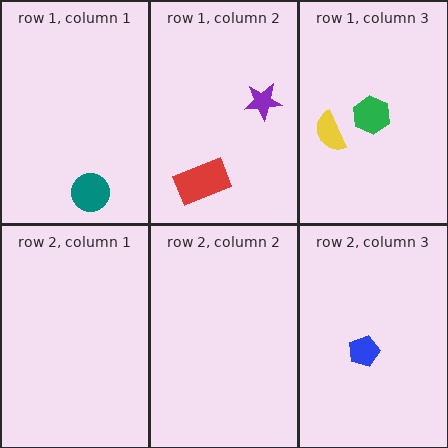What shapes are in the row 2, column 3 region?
The blue pentagon.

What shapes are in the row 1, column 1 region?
The teal circle.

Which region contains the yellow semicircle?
The row 1, column 3 region.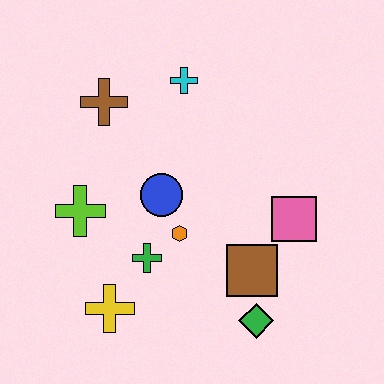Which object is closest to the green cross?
The orange hexagon is closest to the green cross.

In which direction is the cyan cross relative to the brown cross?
The cyan cross is to the right of the brown cross.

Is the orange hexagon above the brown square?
Yes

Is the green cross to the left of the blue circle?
Yes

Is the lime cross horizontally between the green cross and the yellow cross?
No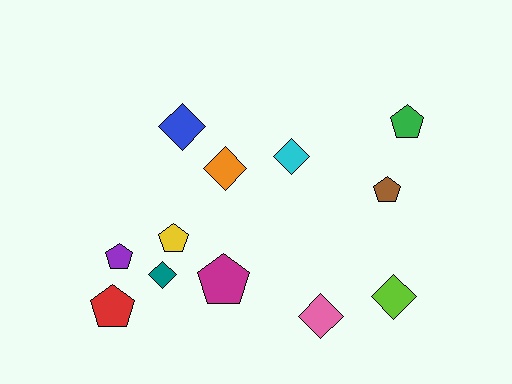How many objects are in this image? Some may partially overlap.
There are 12 objects.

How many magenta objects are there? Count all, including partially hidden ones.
There is 1 magenta object.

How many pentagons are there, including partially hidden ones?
There are 6 pentagons.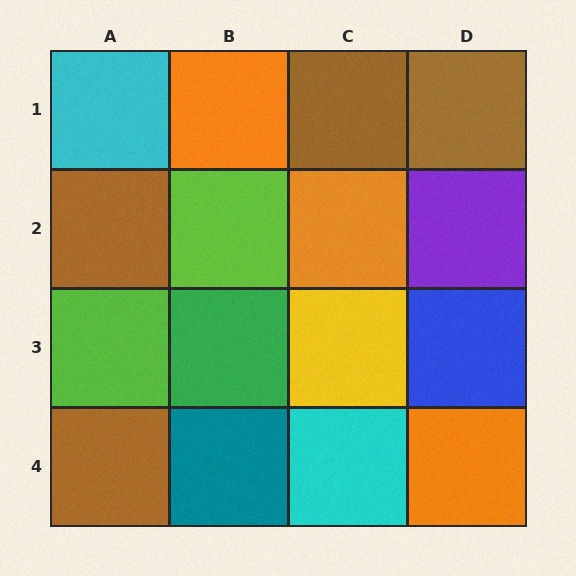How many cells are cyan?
2 cells are cyan.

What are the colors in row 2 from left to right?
Brown, lime, orange, purple.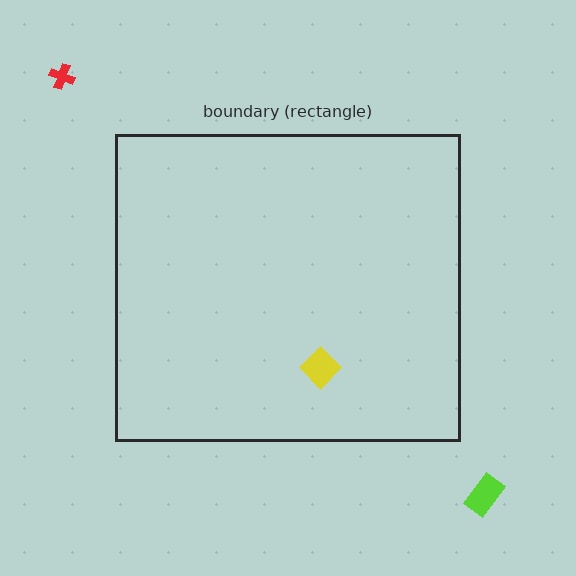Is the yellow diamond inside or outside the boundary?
Inside.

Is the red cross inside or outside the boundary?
Outside.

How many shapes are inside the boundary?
1 inside, 2 outside.